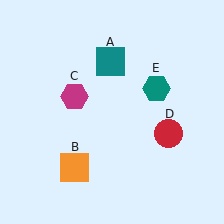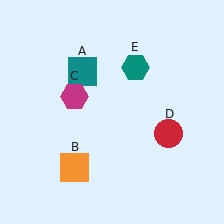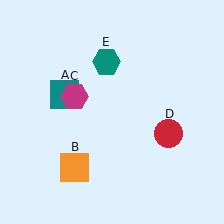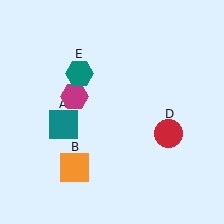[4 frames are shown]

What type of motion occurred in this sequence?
The teal square (object A), teal hexagon (object E) rotated counterclockwise around the center of the scene.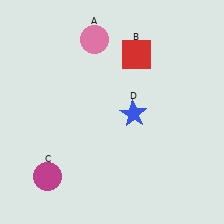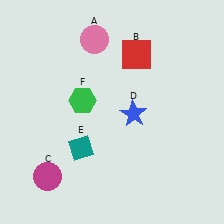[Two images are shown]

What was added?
A teal diamond (E), a green hexagon (F) were added in Image 2.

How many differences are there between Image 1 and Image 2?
There are 2 differences between the two images.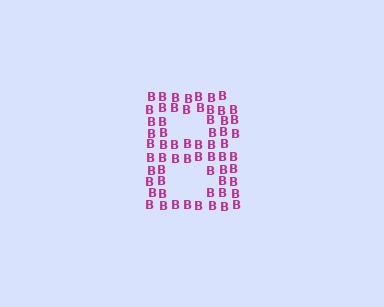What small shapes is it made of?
It is made of small letter B's.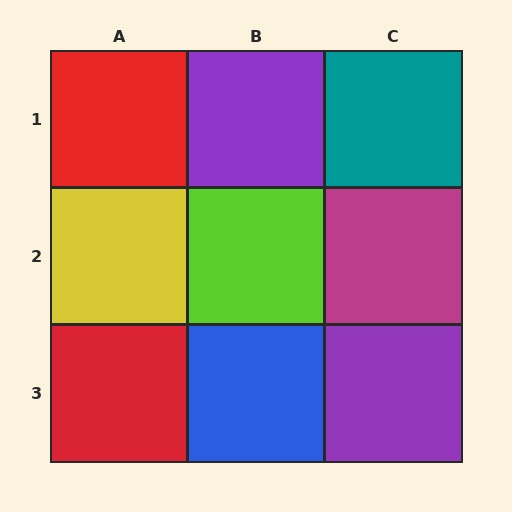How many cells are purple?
2 cells are purple.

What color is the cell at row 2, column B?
Lime.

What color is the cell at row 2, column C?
Magenta.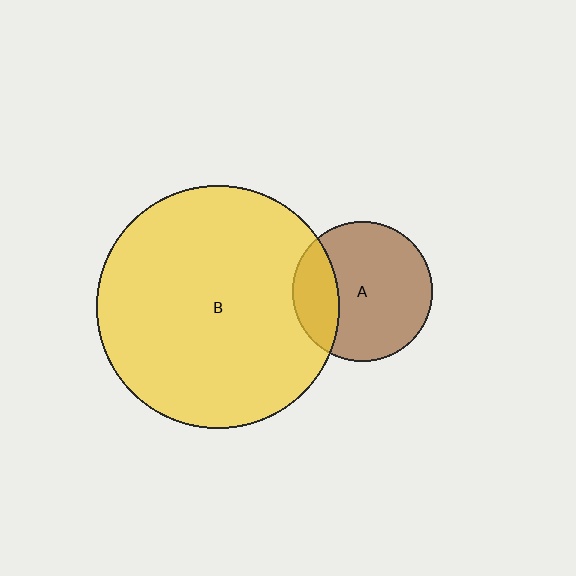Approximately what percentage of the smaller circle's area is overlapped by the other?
Approximately 25%.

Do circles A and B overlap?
Yes.